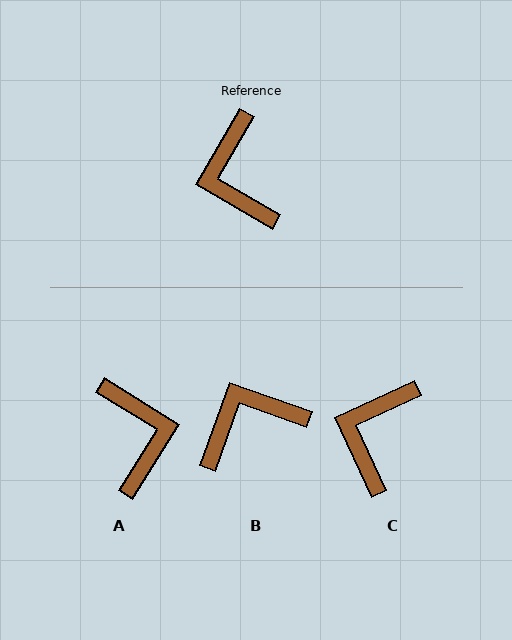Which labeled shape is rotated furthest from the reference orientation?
A, about 178 degrees away.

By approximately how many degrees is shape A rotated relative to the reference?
Approximately 178 degrees counter-clockwise.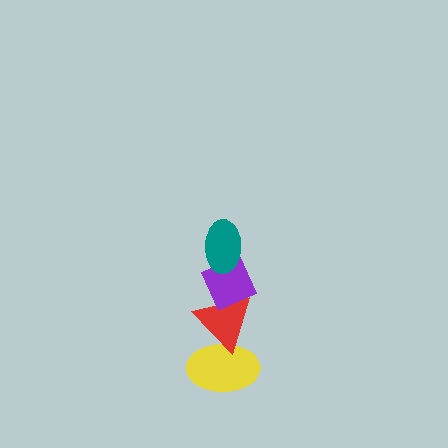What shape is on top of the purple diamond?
The teal ellipse is on top of the purple diamond.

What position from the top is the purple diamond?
The purple diamond is 2nd from the top.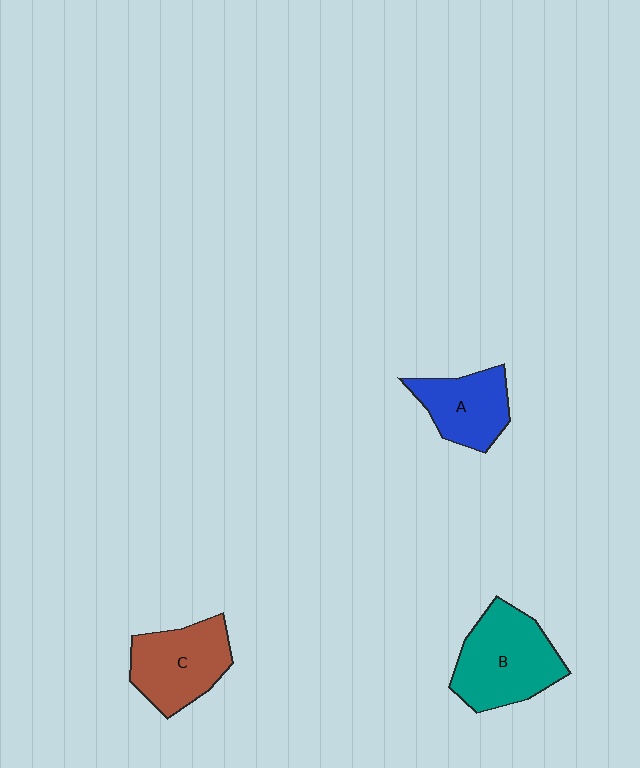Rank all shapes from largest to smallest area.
From largest to smallest: B (teal), C (brown), A (blue).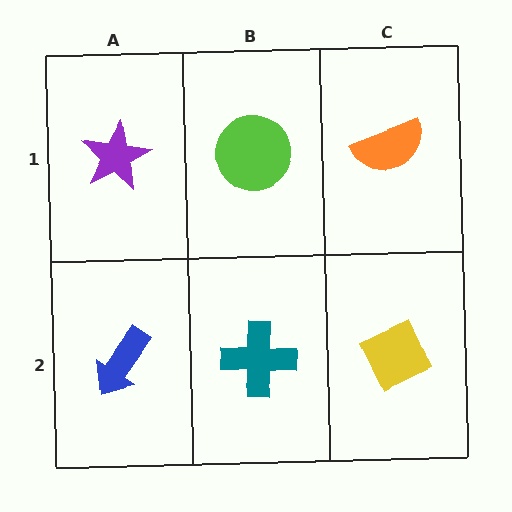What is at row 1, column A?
A purple star.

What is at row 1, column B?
A lime circle.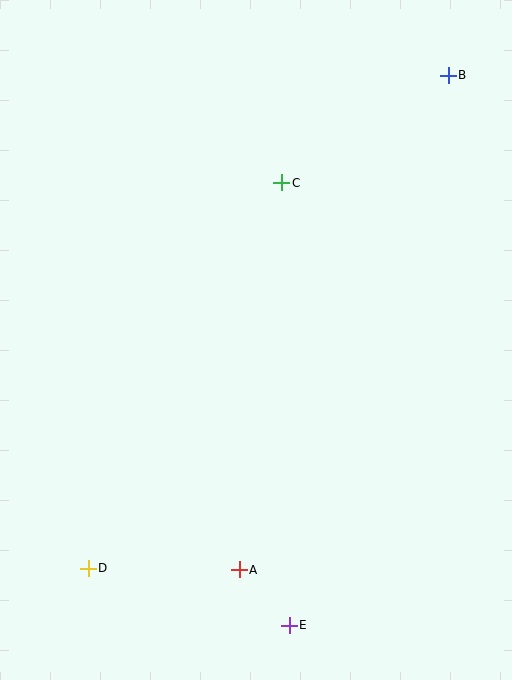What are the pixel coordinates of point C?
Point C is at (282, 183).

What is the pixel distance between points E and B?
The distance between E and B is 573 pixels.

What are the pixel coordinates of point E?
Point E is at (289, 625).